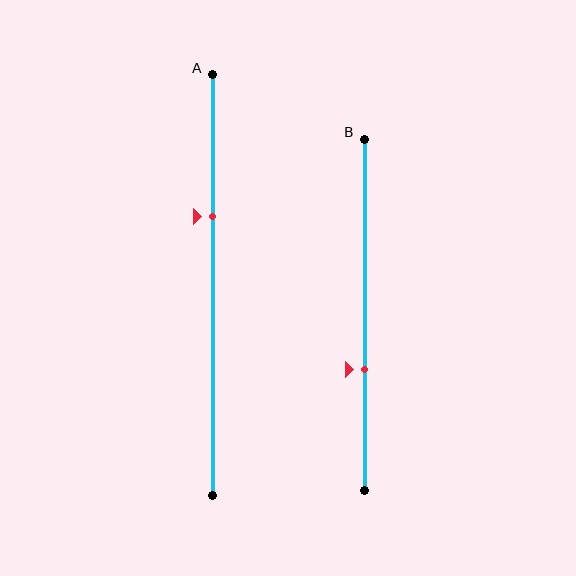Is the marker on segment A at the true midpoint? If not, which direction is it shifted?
No, the marker on segment A is shifted upward by about 16% of the segment length.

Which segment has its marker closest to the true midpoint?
Segment B has its marker closest to the true midpoint.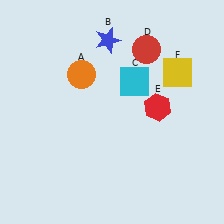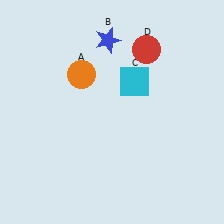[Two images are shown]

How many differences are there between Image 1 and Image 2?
There are 2 differences between the two images.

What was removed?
The yellow square (F), the red hexagon (E) were removed in Image 2.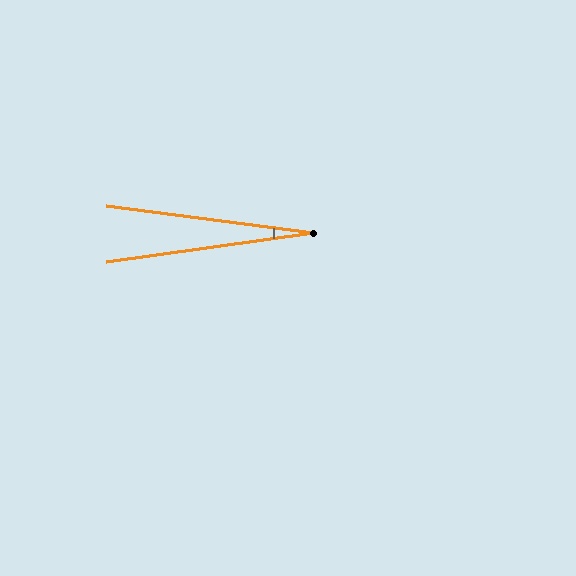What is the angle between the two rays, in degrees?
Approximately 16 degrees.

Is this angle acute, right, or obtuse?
It is acute.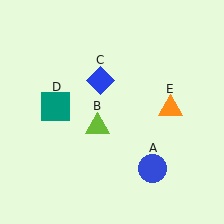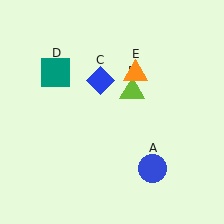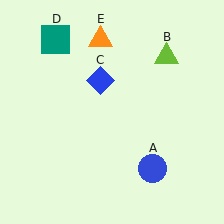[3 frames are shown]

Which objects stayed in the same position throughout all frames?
Blue circle (object A) and blue diamond (object C) remained stationary.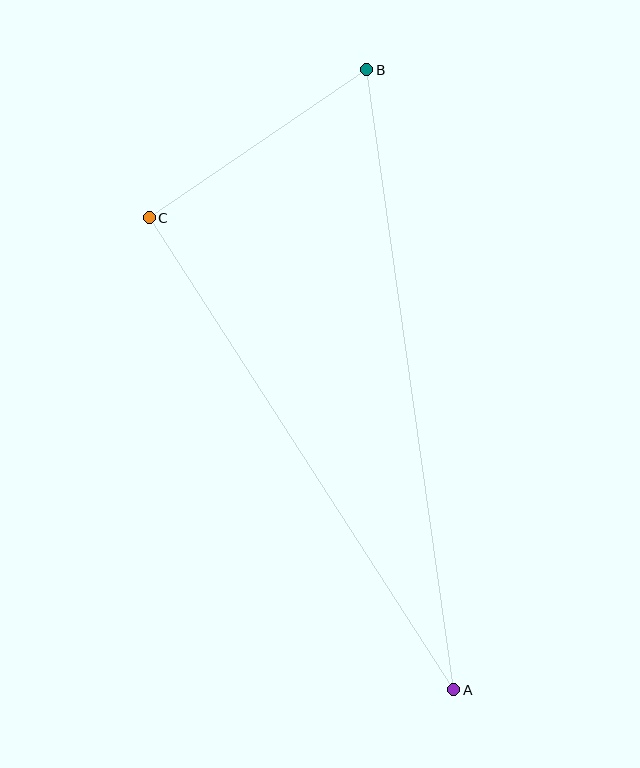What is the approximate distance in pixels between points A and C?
The distance between A and C is approximately 562 pixels.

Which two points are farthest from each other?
Points A and B are farthest from each other.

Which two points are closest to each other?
Points B and C are closest to each other.